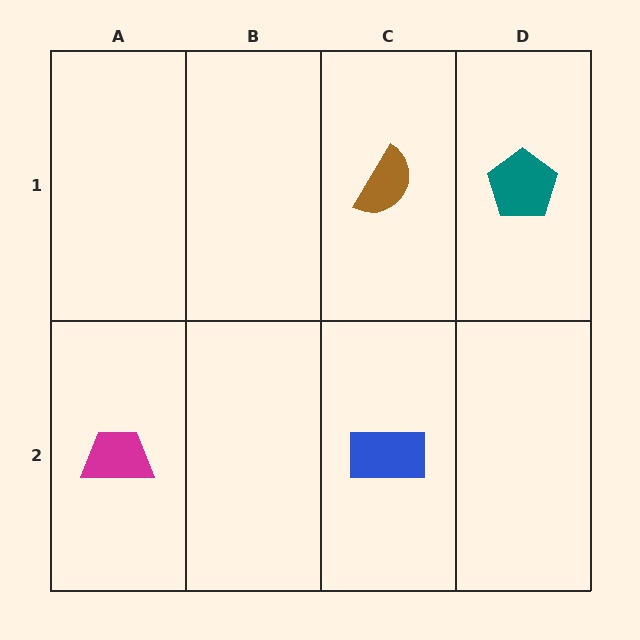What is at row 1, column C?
A brown semicircle.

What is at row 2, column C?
A blue rectangle.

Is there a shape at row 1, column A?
No, that cell is empty.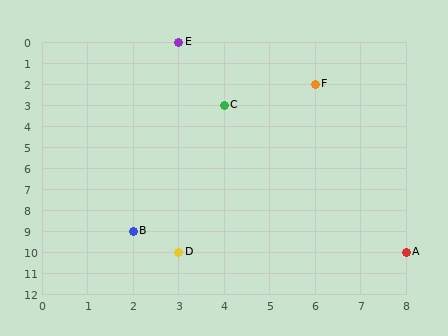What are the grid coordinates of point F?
Point F is at grid coordinates (6, 2).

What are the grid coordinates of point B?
Point B is at grid coordinates (2, 9).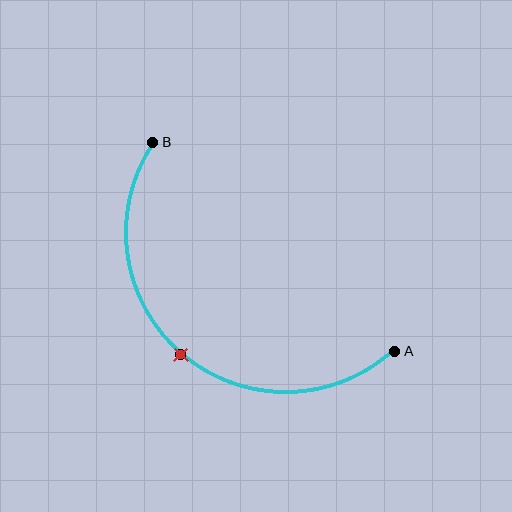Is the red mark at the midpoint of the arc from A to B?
Yes. The red mark lies on the arc at equal arc-length from both A and B — it is the arc midpoint.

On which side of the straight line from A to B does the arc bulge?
The arc bulges below and to the left of the straight line connecting A and B.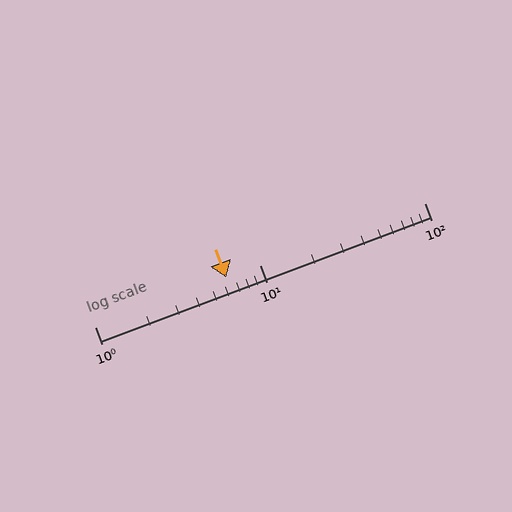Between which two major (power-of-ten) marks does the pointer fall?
The pointer is between 1 and 10.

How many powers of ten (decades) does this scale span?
The scale spans 2 decades, from 1 to 100.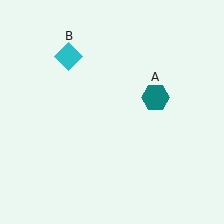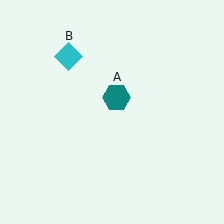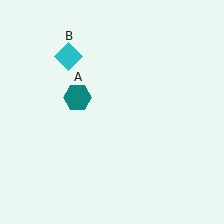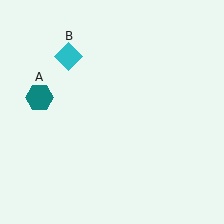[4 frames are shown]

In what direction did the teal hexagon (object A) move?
The teal hexagon (object A) moved left.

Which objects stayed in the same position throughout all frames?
Cyan diamond (object B) remained stationary.